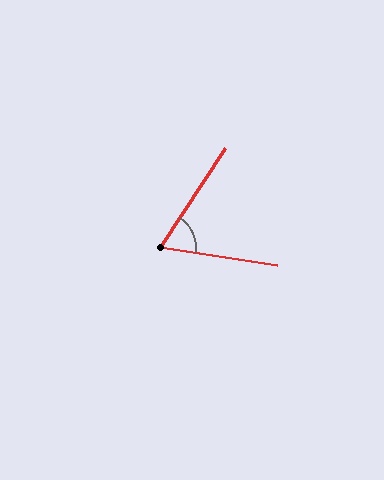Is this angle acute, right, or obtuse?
It is acute.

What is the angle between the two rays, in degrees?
Approximately 65 degrees.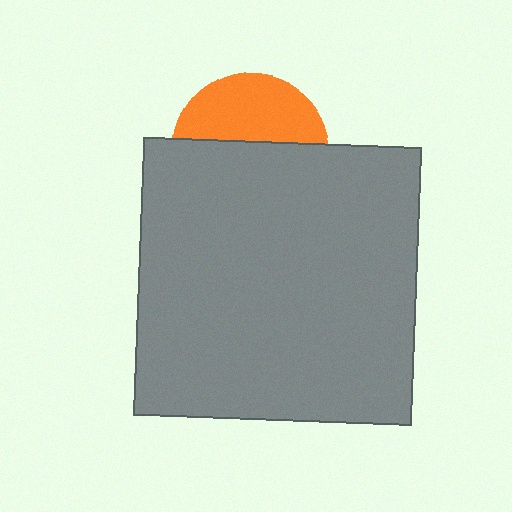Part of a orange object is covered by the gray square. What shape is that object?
It is a circle.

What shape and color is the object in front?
The object in front is a gray square.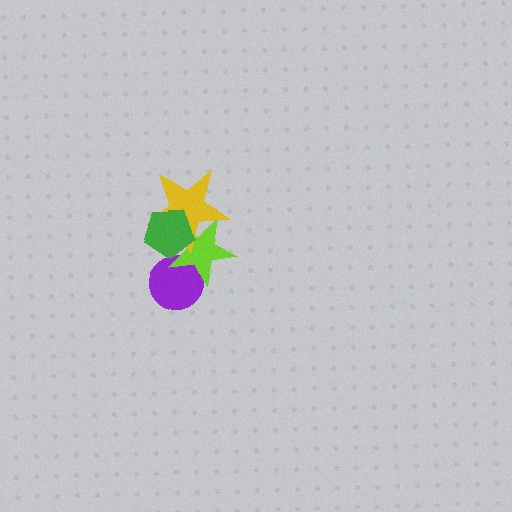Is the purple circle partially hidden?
Yes, it is partially covered by another shape.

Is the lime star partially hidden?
Yes, it is partially covered by another shape.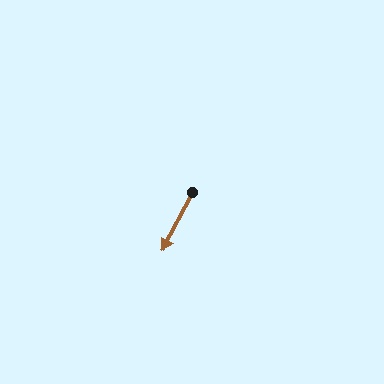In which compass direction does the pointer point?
Southwest.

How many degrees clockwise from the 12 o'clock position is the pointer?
Approximately 207 degrees.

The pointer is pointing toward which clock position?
Roughly 7 o'clock.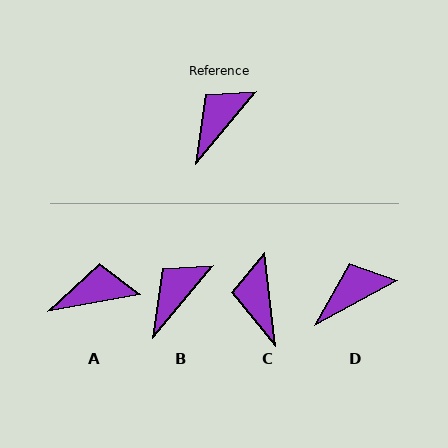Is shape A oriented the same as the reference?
No, it is off by about 39 degrees.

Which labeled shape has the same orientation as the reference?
B.